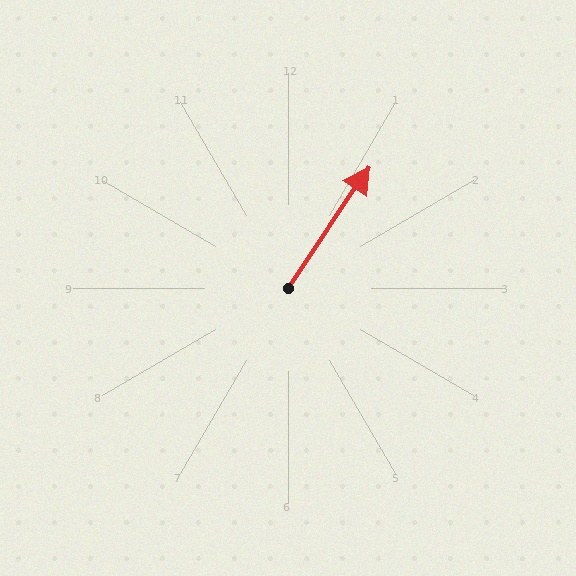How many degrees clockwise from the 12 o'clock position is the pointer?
Approximately 34 degrees.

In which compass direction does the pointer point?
Northeast.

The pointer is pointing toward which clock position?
Roughly 1 o'clock.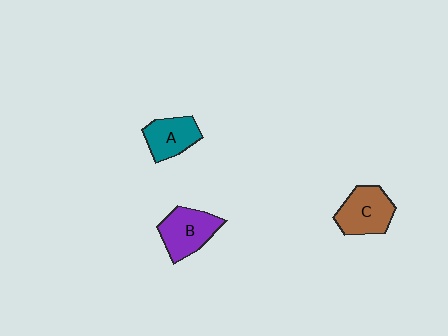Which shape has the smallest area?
Shape A (teal).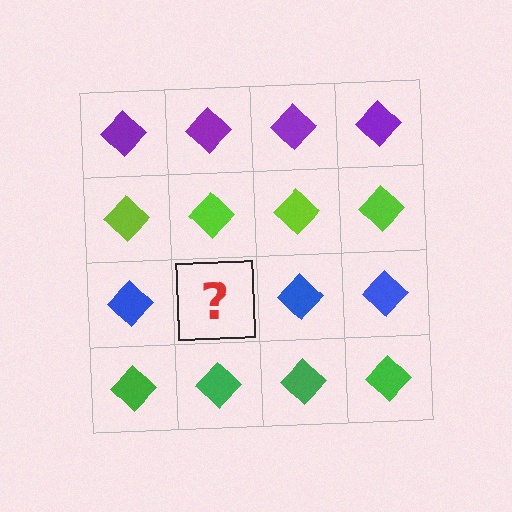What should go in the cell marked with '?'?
The missing cell should contain a blue diamond.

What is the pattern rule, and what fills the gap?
The rule is that each row has a consistent color. The gap should be filled with a blue diamond.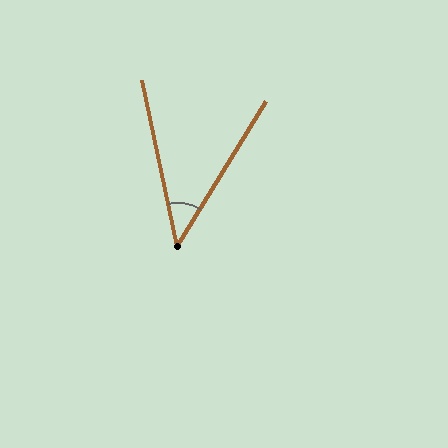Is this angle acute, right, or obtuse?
It is acute.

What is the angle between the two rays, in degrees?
Approximately 43 degrees.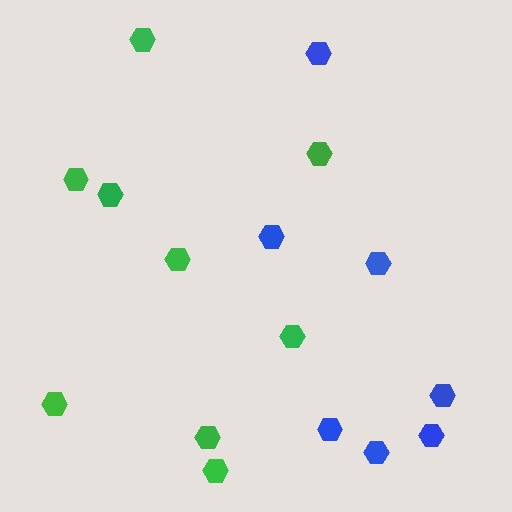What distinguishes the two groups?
There are 2 groups: one group of green hexagons (9) and one group of blue hexagons (7).